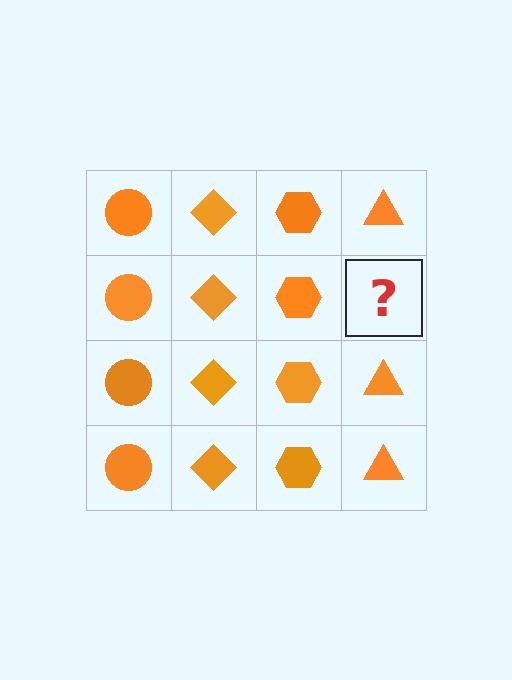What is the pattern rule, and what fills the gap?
The rule is that each column has a consistent shape. The gap should be filled with an orange triangle.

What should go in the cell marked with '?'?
The missing cell should contain an orange triangle.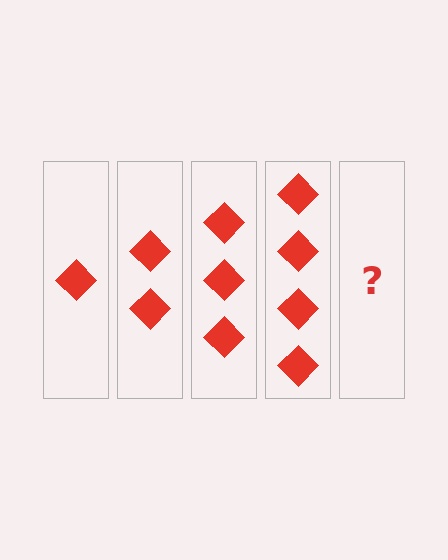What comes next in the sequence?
The next element should be 5 diamonds.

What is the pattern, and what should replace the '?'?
The pattern is that each step adds one more diamond. The '?' should be 5 diamonds.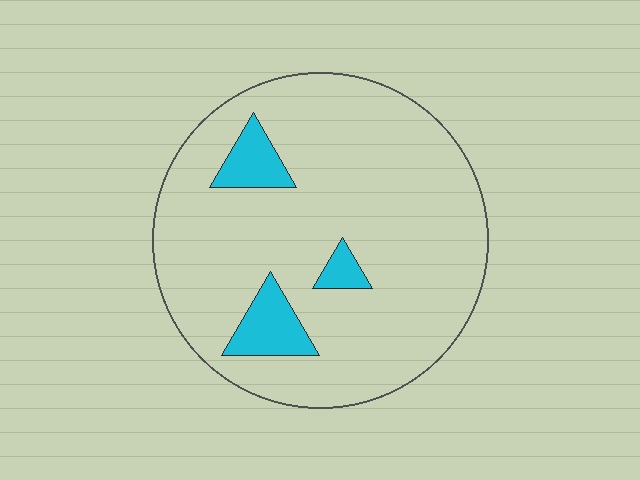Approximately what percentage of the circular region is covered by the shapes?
Approximately 10%.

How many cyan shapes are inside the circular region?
3.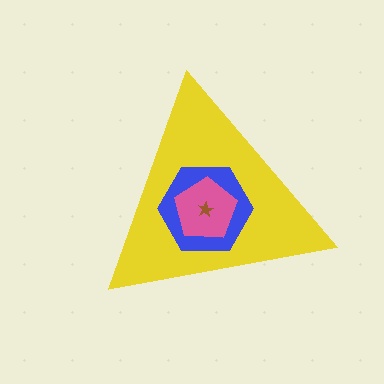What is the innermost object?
The brown star.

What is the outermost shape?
The yellow triangle.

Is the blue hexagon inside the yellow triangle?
Yes.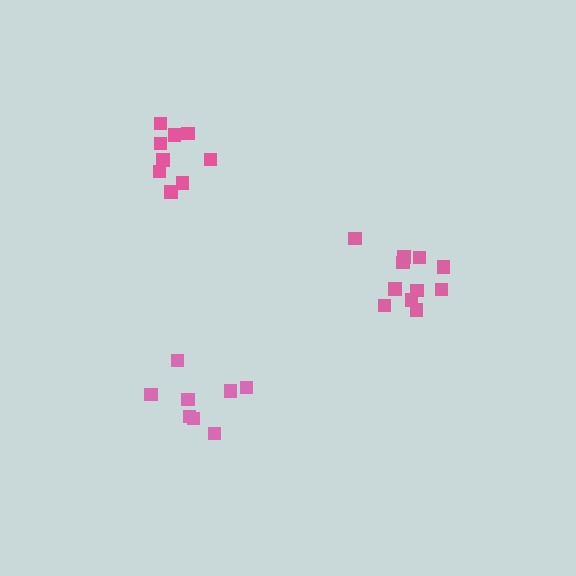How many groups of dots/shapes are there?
There are 3 groups.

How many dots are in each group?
Group 1: 8 dots, Group 2: 9 dots, Group 3: 11 dots (28 total).